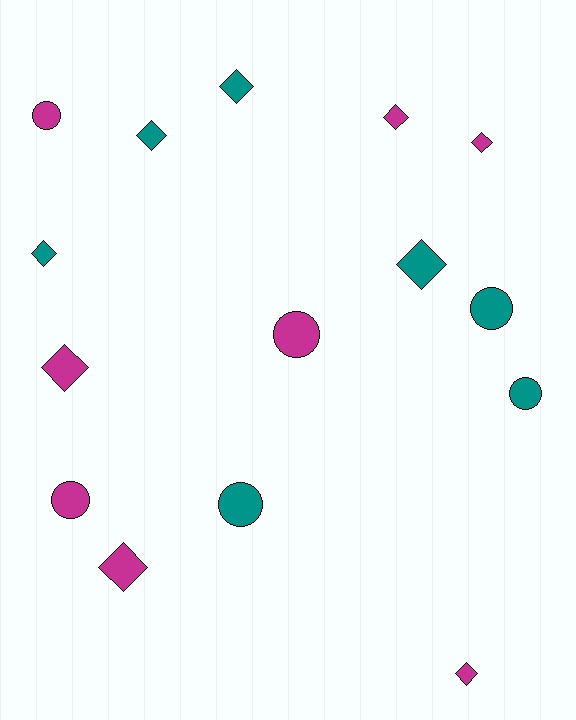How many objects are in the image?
There are 15 objects.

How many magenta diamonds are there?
There are 5 magenta diamonds.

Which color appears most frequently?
Magenta, with 8 objects.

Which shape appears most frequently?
Diamond, with 9 objects.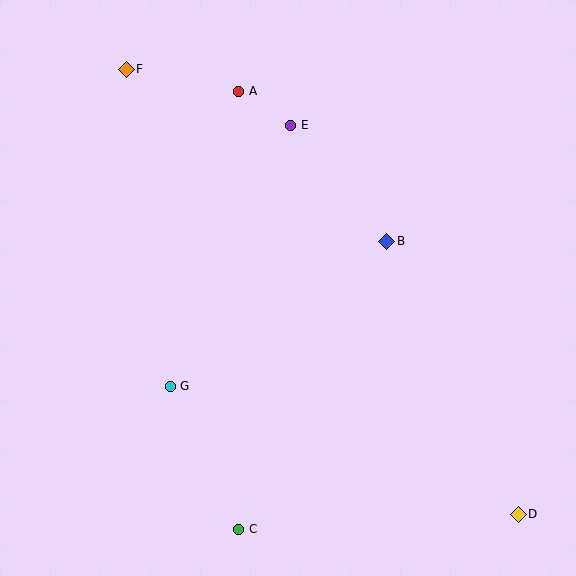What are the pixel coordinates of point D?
Point D is at (518, 514).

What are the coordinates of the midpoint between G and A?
The midpoint between G and A is at (205, 239).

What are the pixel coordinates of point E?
Point E is at (291, 125).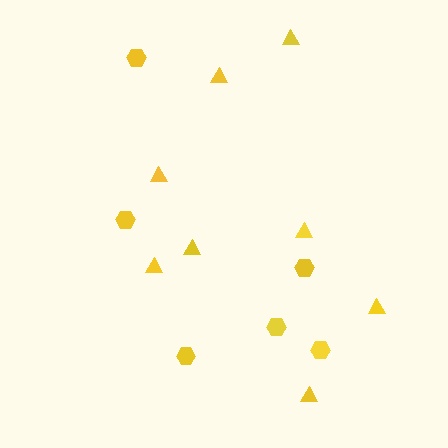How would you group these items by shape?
There are 2 groups: one group of hexagons (6) and one group of triangles (8).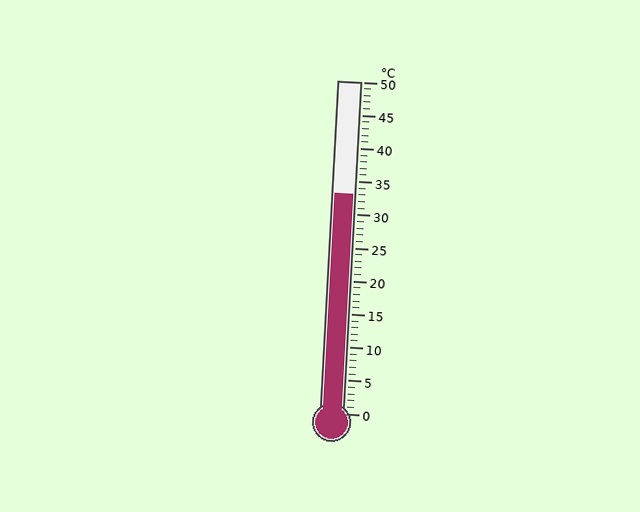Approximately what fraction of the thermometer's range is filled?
The thermometer is filled to approximately 65% of its range.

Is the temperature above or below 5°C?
The temperature is above 5°C.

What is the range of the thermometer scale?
The thermometer scale ranges from 0°C to 50°C.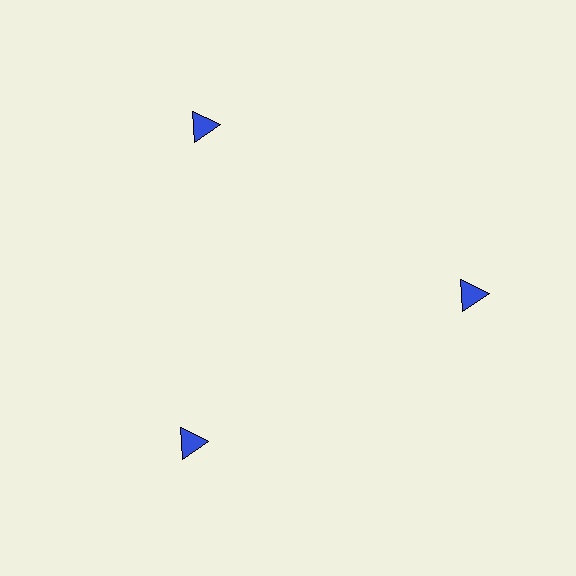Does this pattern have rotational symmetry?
Yes, this pattern has 3-fold rotational symmetry. It looks the same after rotating 120 degrees around the center.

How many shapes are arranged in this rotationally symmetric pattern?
There are 3 shapes, arranged in 3 groups of 1.